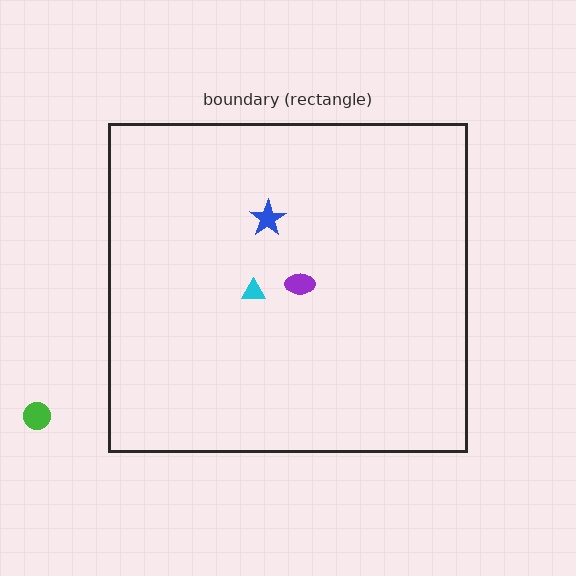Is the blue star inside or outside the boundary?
Inside.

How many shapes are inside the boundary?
3 inside, 1 outside.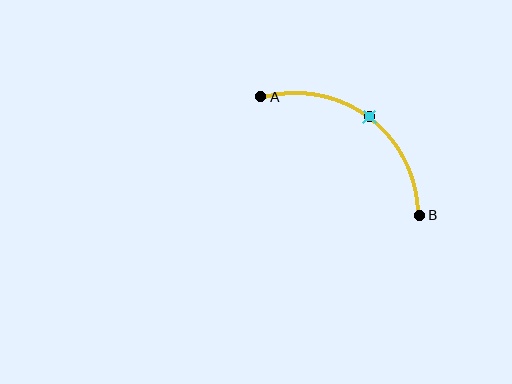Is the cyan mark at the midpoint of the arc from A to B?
Yes. The cyan mark lies on the arc at equal arc-length from both A and B — it is the arc midpoint.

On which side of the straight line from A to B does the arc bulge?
The arc bulges above and to the right of the straight line connecting A and B.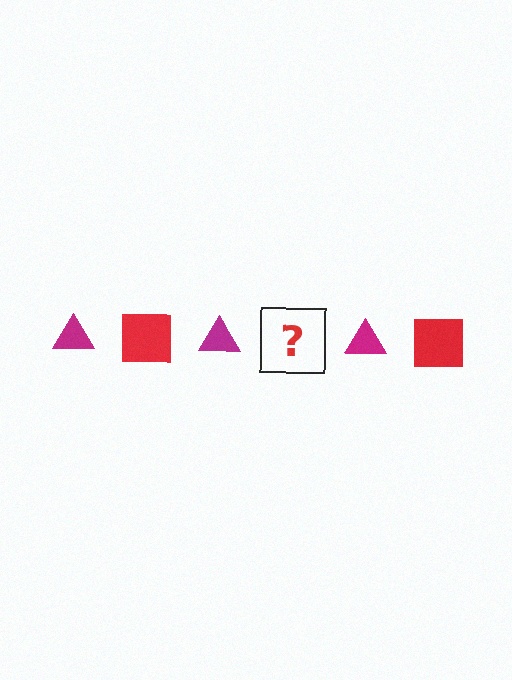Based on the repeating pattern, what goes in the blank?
The blank should be a red square.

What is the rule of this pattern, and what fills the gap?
The rule is that the pattern alternates between magenta triangle and red square. The gap should be filled with a red square.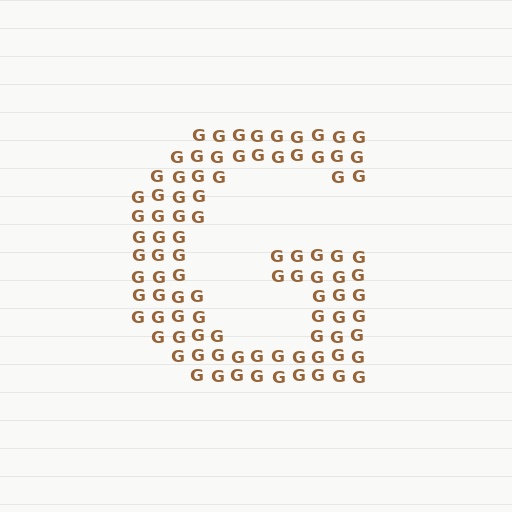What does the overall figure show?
The overall figure shows the letter G.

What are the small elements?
The small elements are letter G's.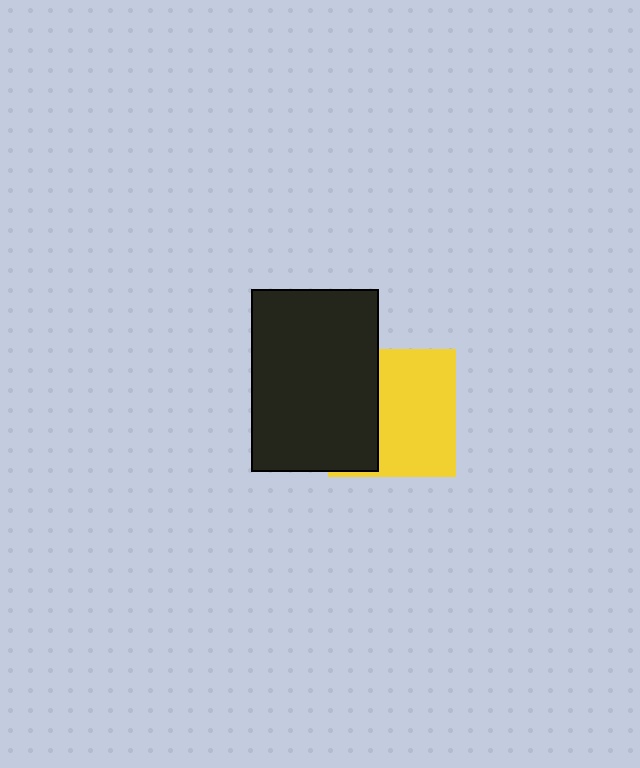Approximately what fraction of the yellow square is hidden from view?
Roughly 39% of the yellow square is hidden behind the black rectangle.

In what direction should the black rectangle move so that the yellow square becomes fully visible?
The black rectangle should move left. That is the shortest direction to clear the overlap and leave the yellow square fully visible.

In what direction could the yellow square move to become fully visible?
The yellow square could move right. That would shift it out from behind the black rectangle entirely.